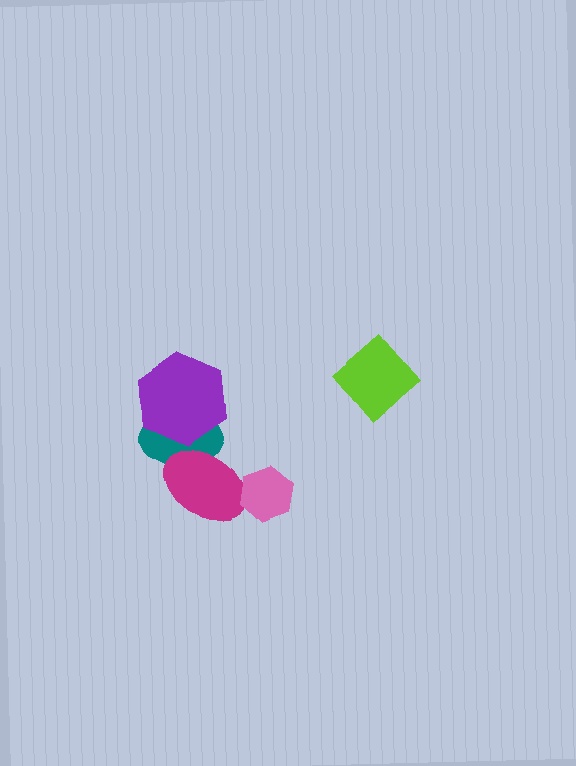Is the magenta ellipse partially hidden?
Yes, it is partially covered by another shape.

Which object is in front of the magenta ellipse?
The pink hexagon is in front of the magenta ellipse.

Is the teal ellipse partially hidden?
Yes, it is partially covered by another shape.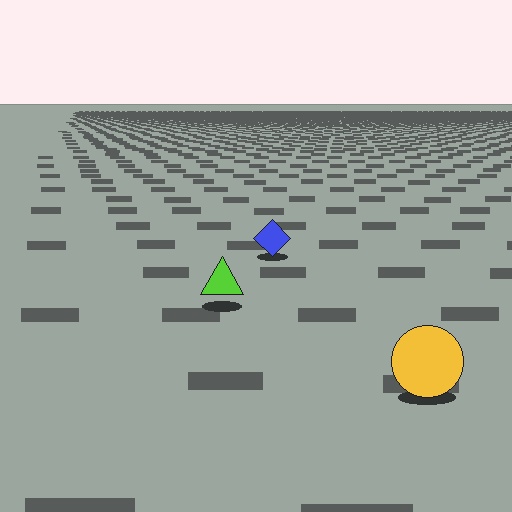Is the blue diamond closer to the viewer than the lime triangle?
No. The lime triangle is closer — you can tell from the texture gradient: the ground texture is coarser near it.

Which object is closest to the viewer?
The yellow circle is closest. The texture marks near it are larger and more spread out.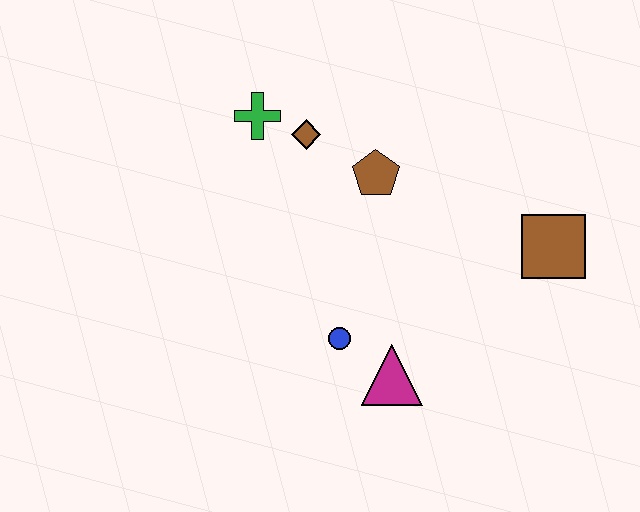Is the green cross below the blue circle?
No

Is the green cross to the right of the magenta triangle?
No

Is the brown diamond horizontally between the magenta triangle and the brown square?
No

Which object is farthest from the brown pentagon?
The magenta triangle is farthest from the brown pentagon.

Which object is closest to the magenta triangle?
The blue circle is closest to the magenta triangle.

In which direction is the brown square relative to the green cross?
The brown square is to the right of the green cross.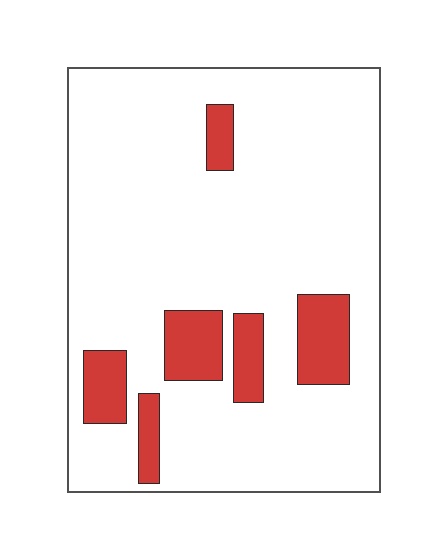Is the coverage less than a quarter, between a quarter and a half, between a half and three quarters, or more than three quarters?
Less than a quarter.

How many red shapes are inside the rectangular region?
6.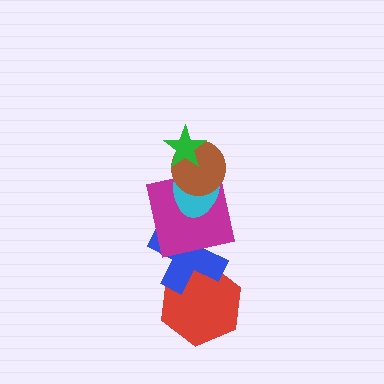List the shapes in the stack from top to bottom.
From top to bottom: the green star, the brown circle, the cyan ellipse, the magenta square, the blue cross, the red hexagon.